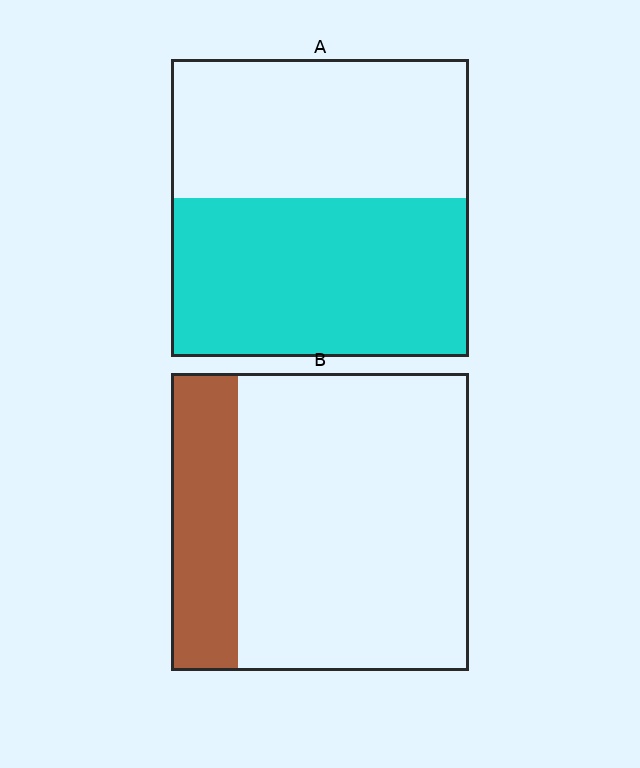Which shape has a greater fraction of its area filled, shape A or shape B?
Shape A.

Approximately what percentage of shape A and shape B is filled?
A is approximately 55% and B is approximately 20%.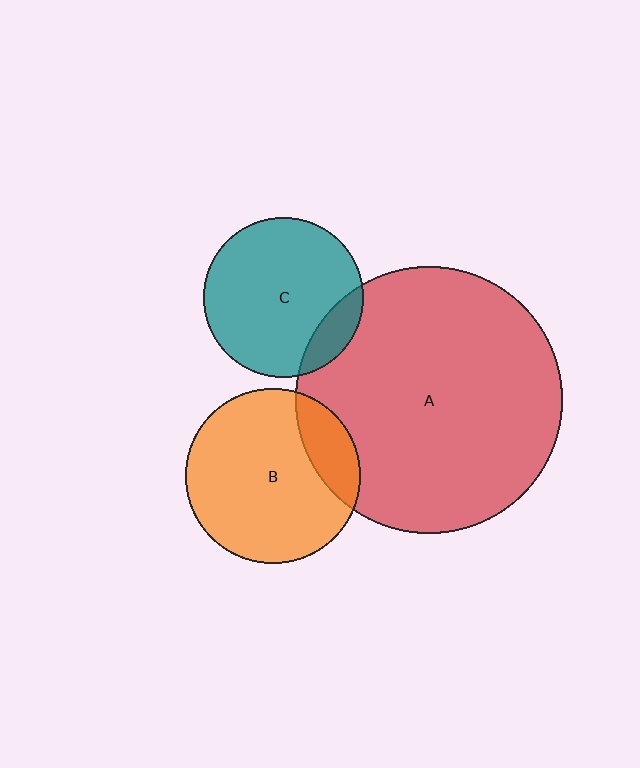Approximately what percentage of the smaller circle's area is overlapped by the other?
Approximately 15%.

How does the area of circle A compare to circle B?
Approximately 2.3 times.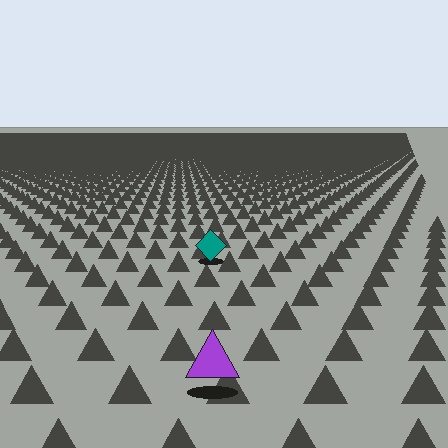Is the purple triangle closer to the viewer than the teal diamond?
Yes. The purple triangle is closer — you can tell from the texture gradient: the ground texture is coarser near it.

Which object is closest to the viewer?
The purple triangle is closest. The texture marks near it are larger and more spread out.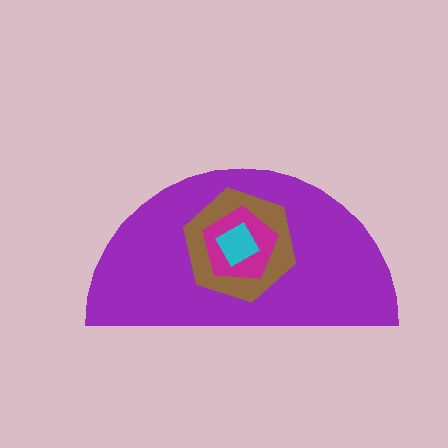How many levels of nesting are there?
4.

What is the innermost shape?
The cyan square.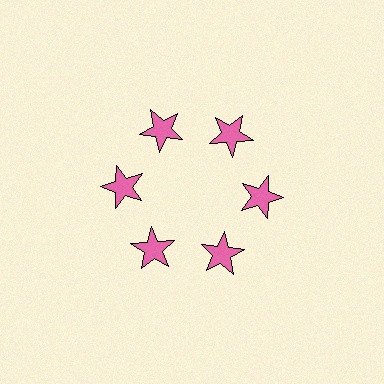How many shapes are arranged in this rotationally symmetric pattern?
There are 6 shapes, arranged in 6 groups of 1.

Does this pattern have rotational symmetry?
Yes, this pattern has 6-fold rotational symmetry. It looks the same after rotating 60 degrees around the center.